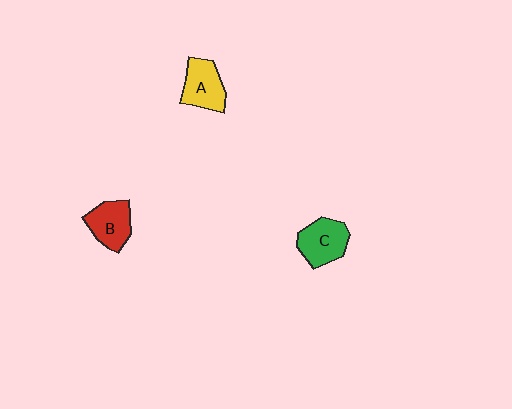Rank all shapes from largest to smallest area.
From largest to smallest: C (green), A (yellow), B (red).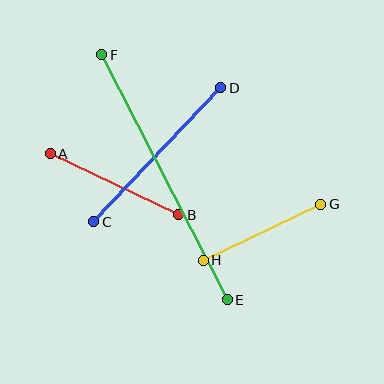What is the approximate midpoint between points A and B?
The midpoint is at approximately (115, 184) pixels.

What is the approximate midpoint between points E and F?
The midpoint is at approximately (164, 177) pixels.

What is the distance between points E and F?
The distance is approximately 275 pixels.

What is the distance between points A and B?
The distance is approximately 143 pixels.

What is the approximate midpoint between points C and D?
The midpoint is at approximately (157, 155) pixels.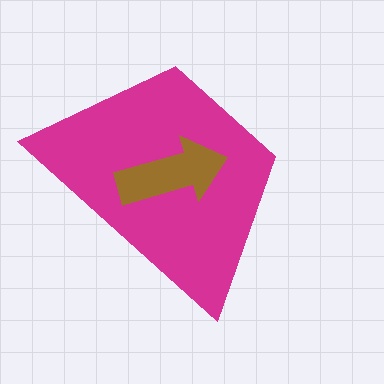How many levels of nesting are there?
2.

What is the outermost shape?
The magenta trapezoid.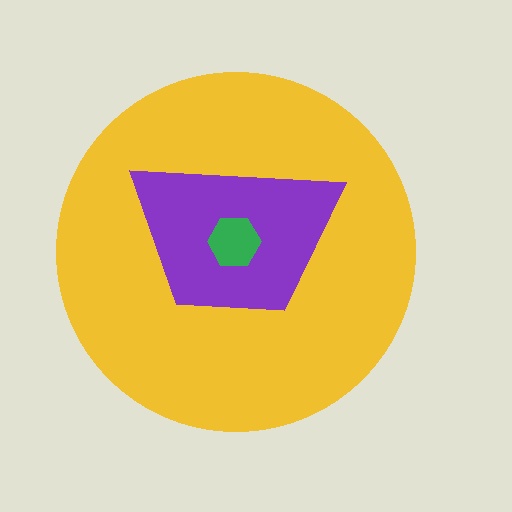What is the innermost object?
The green hexagon.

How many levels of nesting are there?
3.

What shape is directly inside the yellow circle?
The purple trapezoid.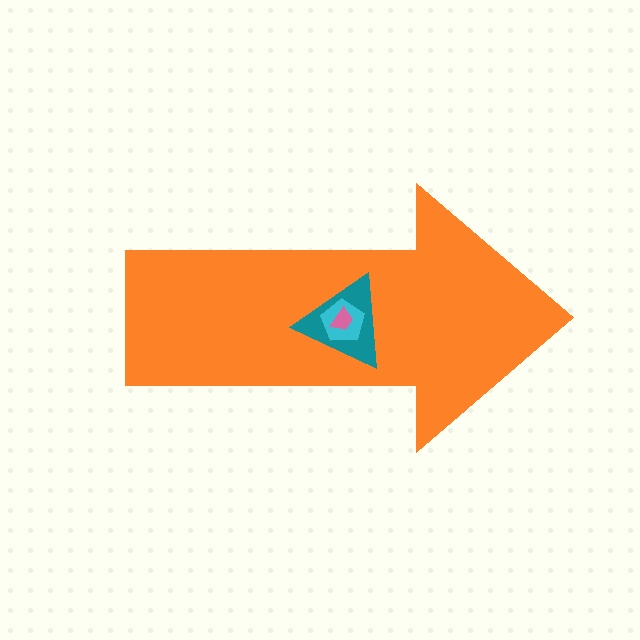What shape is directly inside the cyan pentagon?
The pink trapezoid.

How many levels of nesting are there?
4.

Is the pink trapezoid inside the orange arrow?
Yes.